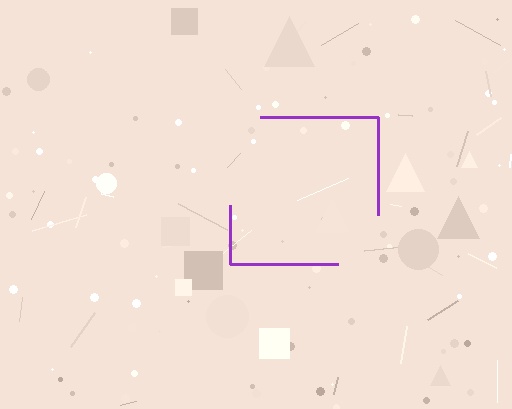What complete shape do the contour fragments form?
The contour fragments form a square.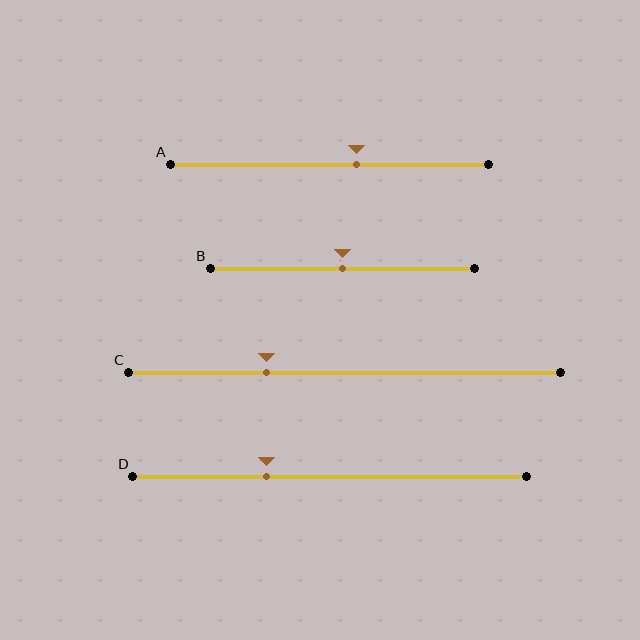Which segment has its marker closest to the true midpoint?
Segment B has its marker closest to the true midpoint.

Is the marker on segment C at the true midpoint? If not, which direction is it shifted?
No, the marker on segment C is shifted to the left by about 18% of the segment length.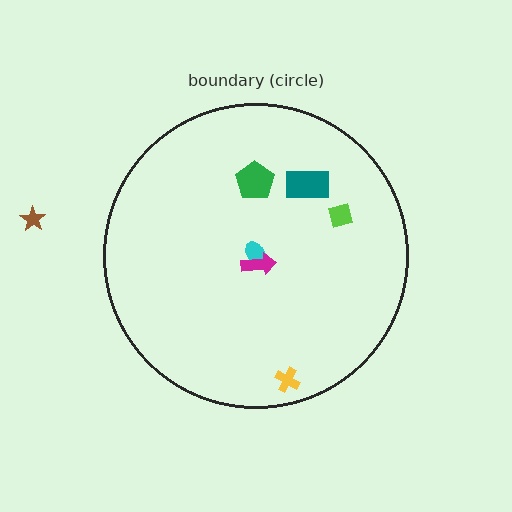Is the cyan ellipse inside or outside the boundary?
Inside.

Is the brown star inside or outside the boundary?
Outside.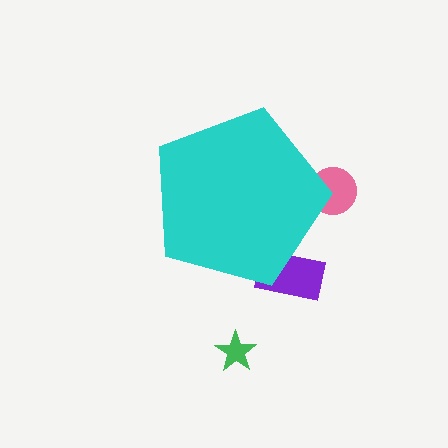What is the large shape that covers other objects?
A cyan pentagon.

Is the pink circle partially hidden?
Yes, the pink circle is partially hidden behind the cyan pentagon.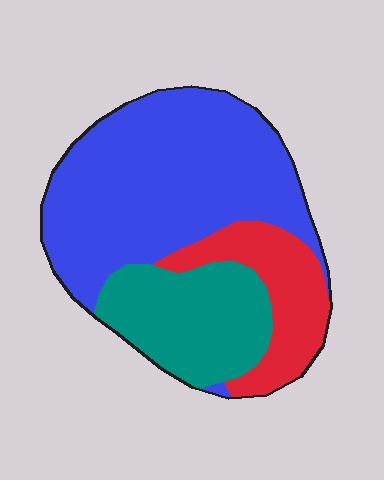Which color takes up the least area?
Red, at roughly 20%.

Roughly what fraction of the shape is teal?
Teal covers roughly 25% of the shape.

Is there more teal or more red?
Teal.